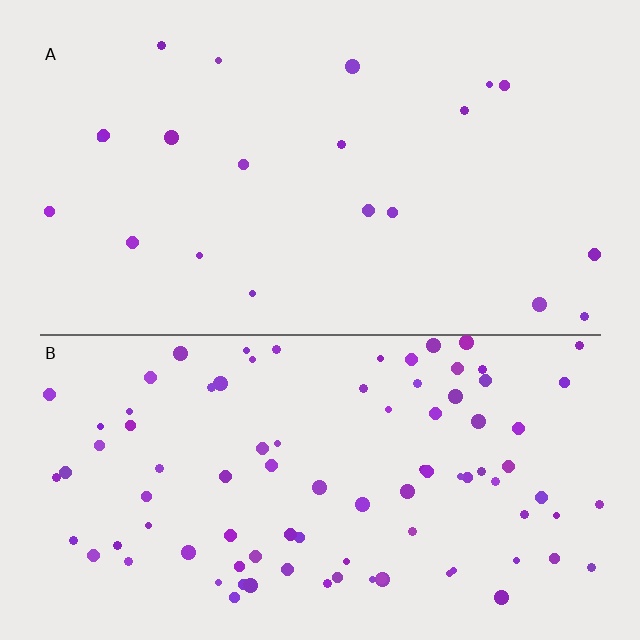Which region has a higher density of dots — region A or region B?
B (the bottom).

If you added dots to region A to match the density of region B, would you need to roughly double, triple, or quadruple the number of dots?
Approximately quadruple.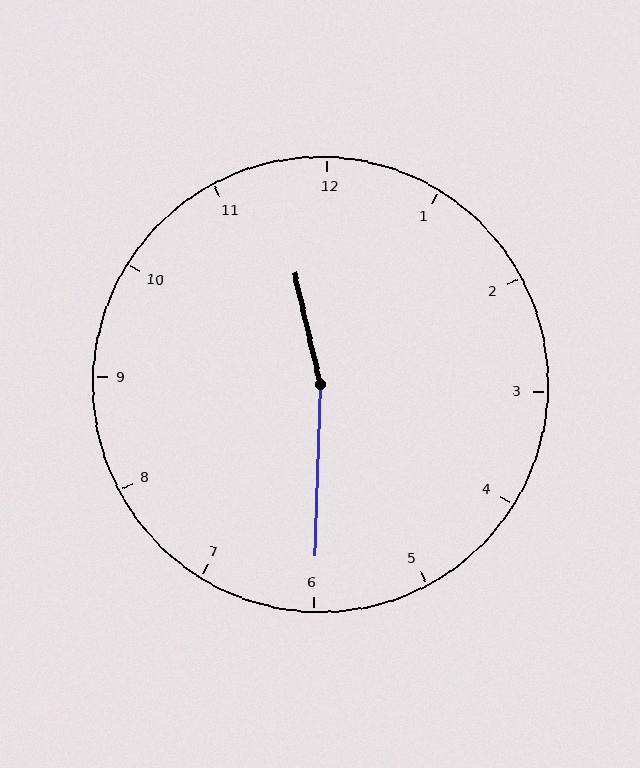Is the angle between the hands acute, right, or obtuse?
It is obtuse.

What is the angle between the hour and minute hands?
Approximately 165 degrees.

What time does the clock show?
11:30.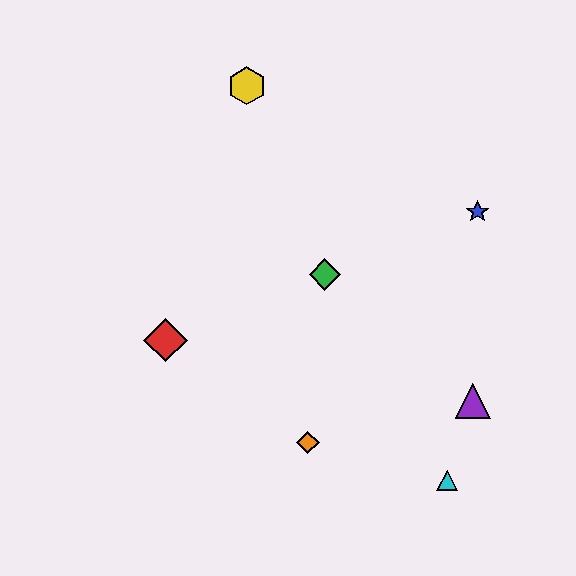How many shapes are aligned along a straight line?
3 shapes (the red diamond, the blue star, the green diamond) are aligned along a straight line.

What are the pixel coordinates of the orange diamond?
The orange diamond is at (308, 442).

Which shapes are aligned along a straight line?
The red diamond, the blue star, the green diamond are aligned along a straight line.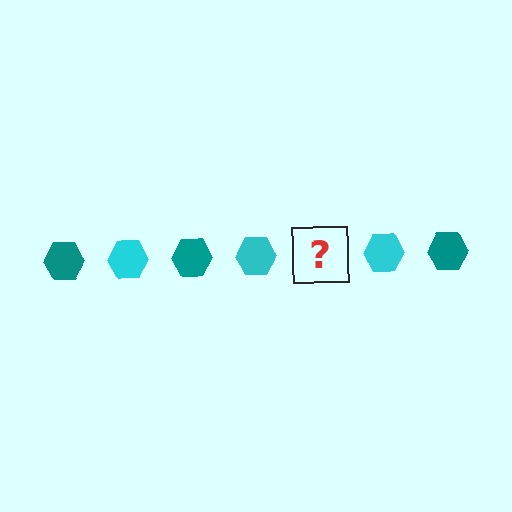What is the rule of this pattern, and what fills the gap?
The rule is that the pattern cycles through teal, cyan hexagons. The gap should be filled with a teal hexagon.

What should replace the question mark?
The question mark should be replaced with a teal hexagon.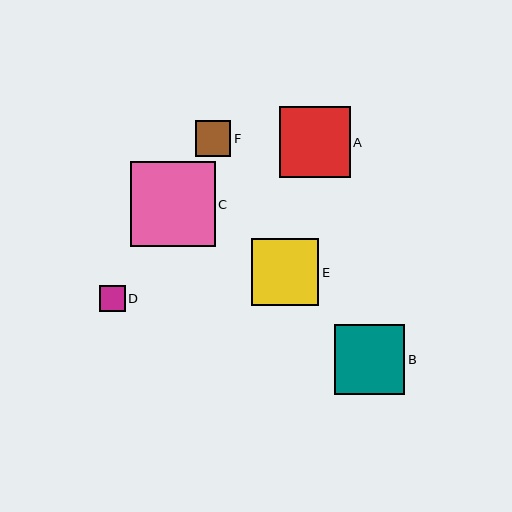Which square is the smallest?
Square D is the smallest with a size of approximately 25 pixels.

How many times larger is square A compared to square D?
Square A is approximately 2.8 times the size of square D.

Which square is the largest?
Square C is the largest with a size of approximately 85 pixels.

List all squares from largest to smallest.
From largest to smallest: C, A, B, E, F, D.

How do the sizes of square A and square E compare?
Square A and square E are approximately the same size.